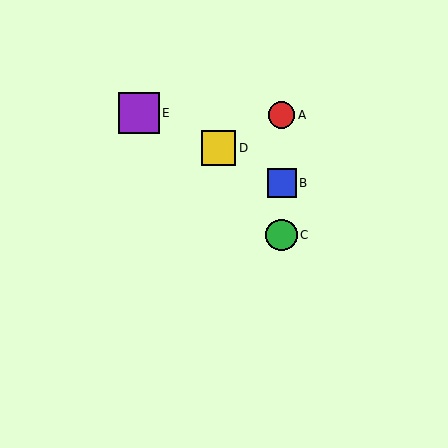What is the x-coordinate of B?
Object B is at x≈282.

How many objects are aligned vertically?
3 objects (A, B, C) are aligned vertically.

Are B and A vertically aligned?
Yes, both are at x≈282.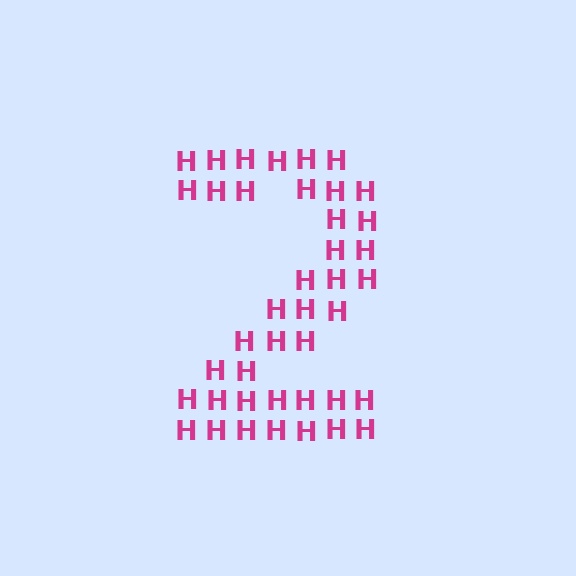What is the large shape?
The large shape is the digit 2.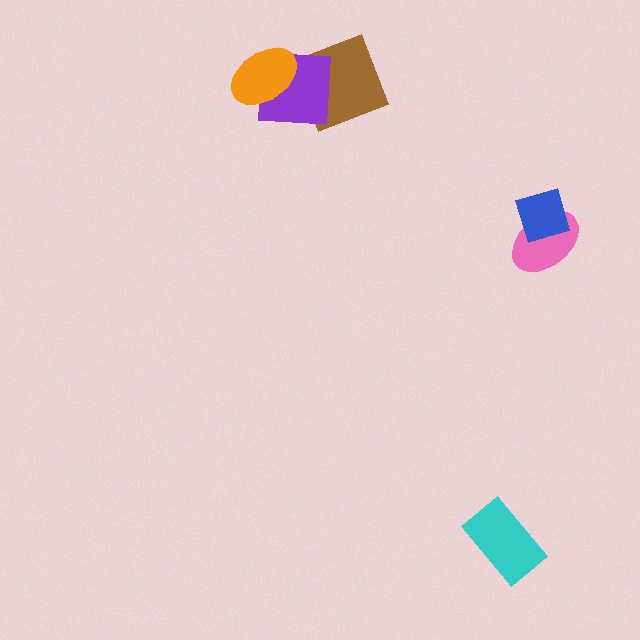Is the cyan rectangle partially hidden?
No, no other shape covers it.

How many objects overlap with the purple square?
2 objects overlap with the purple square.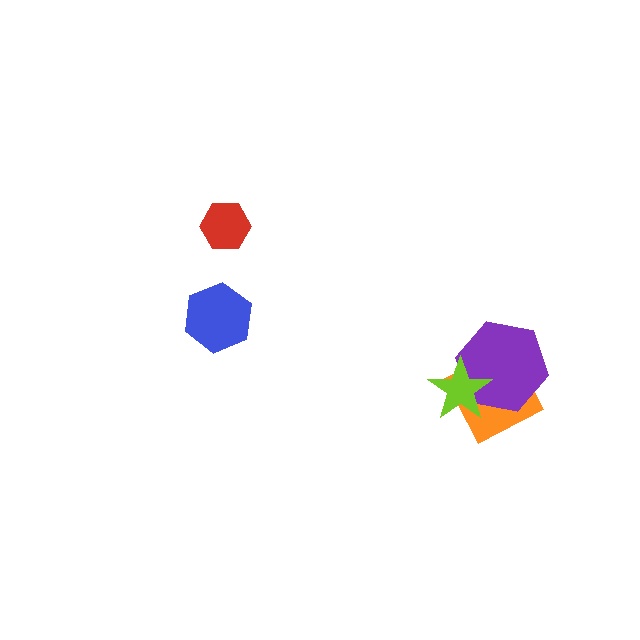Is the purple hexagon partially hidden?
Yes, it is partially covered by another shape.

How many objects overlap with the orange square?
2 objects overlap with the orange square.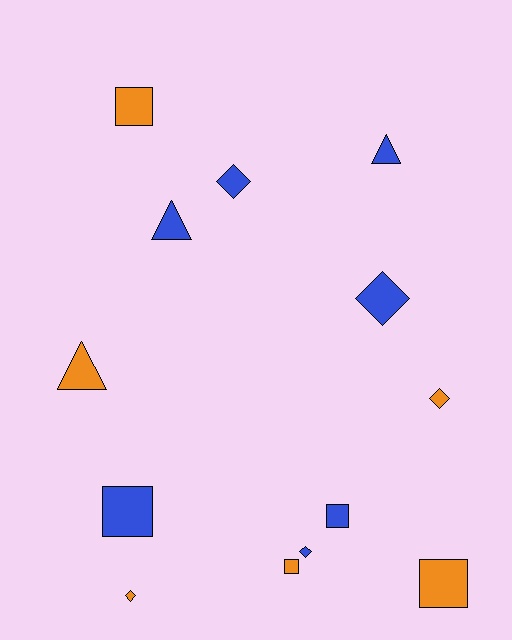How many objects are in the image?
There are 13 objects.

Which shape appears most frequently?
Square, with 5 objects.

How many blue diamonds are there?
There are 3 blue diamonds.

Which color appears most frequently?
Blue, with 7 objects.